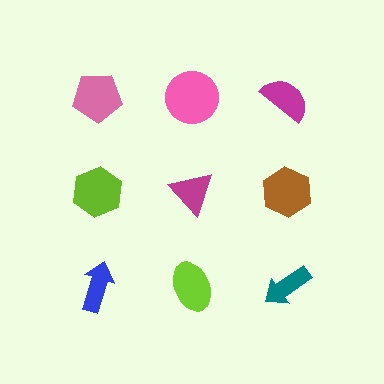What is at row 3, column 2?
A lime ellipse.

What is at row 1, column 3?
A magenta semicircle.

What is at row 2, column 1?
A lime hexagon.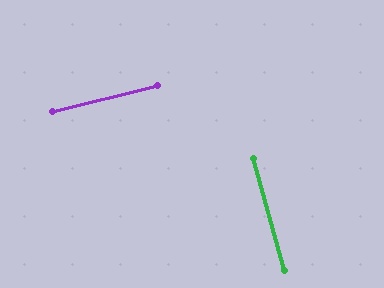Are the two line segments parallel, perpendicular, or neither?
Perpendicular — they meet at approximately 88°.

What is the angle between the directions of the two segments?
Approximately 88 degrees.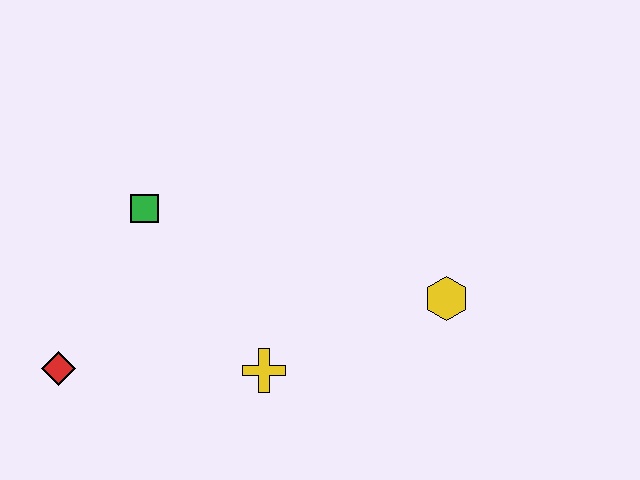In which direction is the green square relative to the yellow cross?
The green square is above the yellow cross.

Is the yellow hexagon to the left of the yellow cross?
No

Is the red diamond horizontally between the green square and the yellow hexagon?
No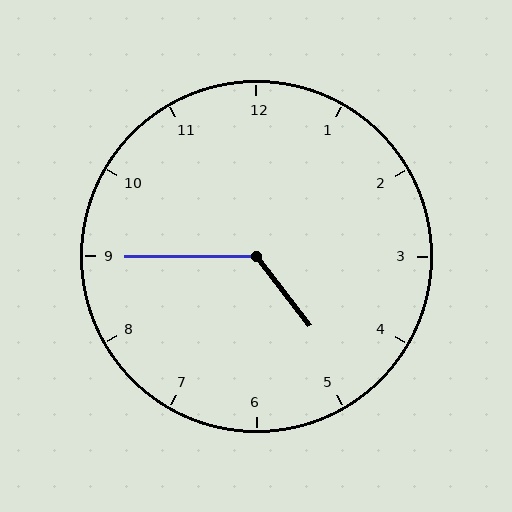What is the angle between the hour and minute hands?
Approximately 128 degrees.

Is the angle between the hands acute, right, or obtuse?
It is obtuse.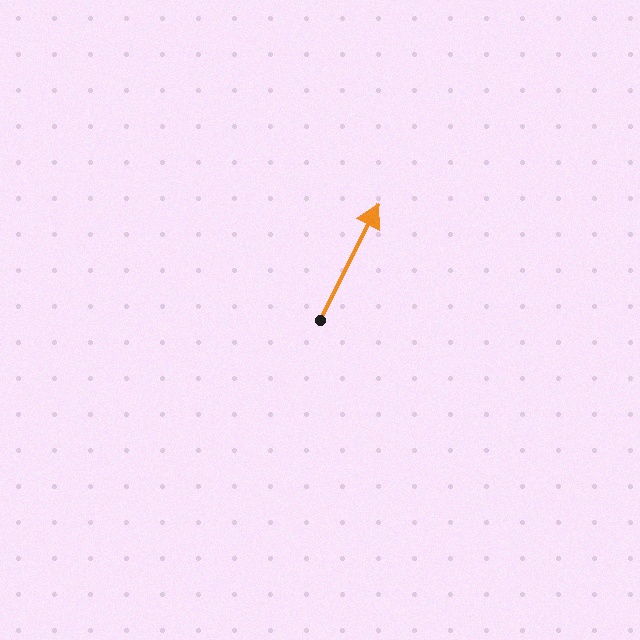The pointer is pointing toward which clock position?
Roughly 1 o'clock.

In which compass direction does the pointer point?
Northeast.